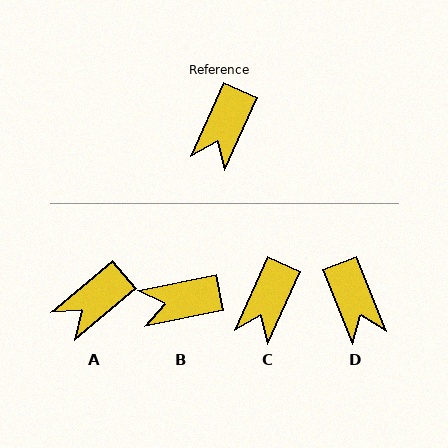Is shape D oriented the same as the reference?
No, it is off by about 45 degrees.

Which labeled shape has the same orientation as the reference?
C.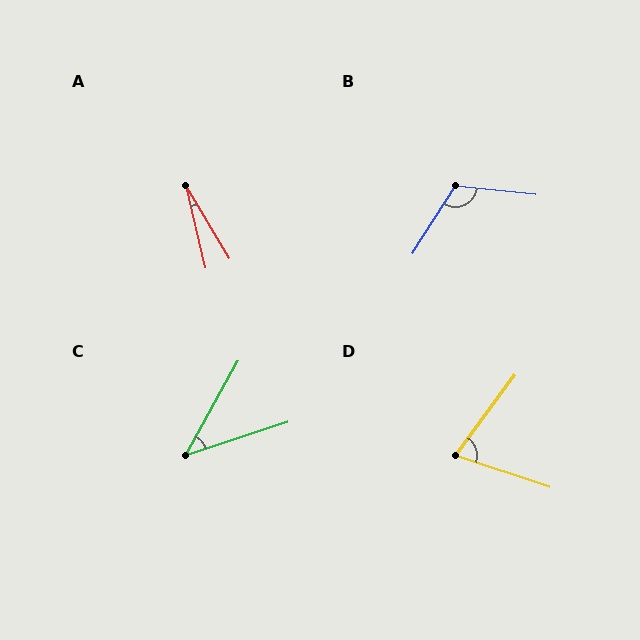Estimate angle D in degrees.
Approximately 72 degrees.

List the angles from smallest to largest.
A (18°), C (43°), D (72°), B (117°).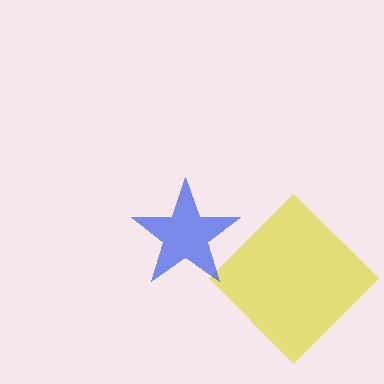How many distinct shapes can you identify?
There are 2 distinct shapes: a yellow diamond, a blue star.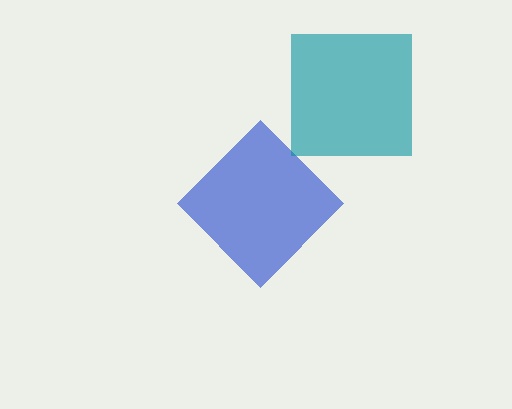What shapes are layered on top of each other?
The layered shapes are: a blue diamond, a teal square.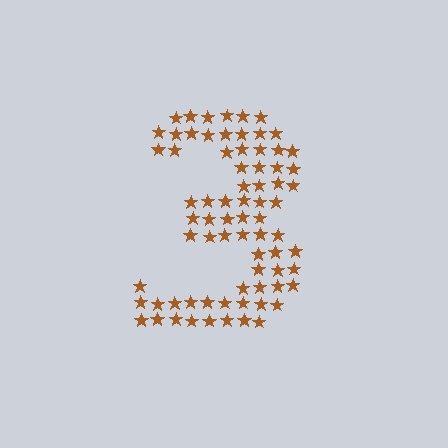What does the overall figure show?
The overall figure shows the digit 3.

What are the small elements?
The small elements are stars.